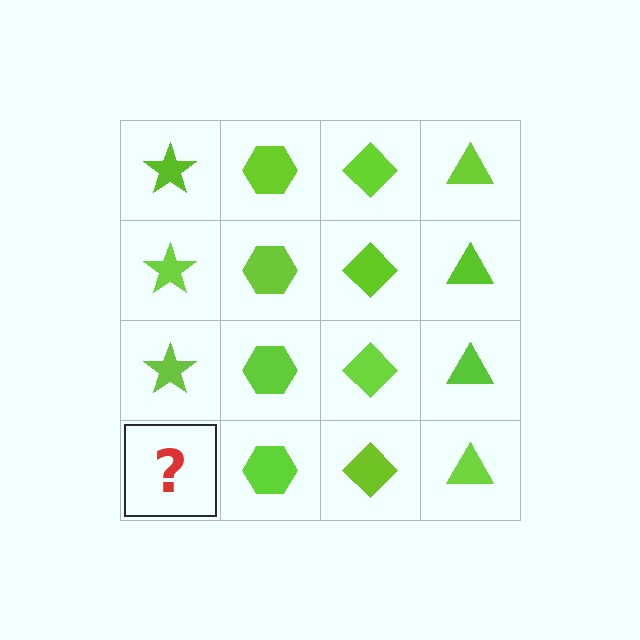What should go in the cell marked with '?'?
The missing cell should contain a lime star.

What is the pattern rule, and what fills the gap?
The rule is that each column has a consistent shape. The gap should be filled with a lime star.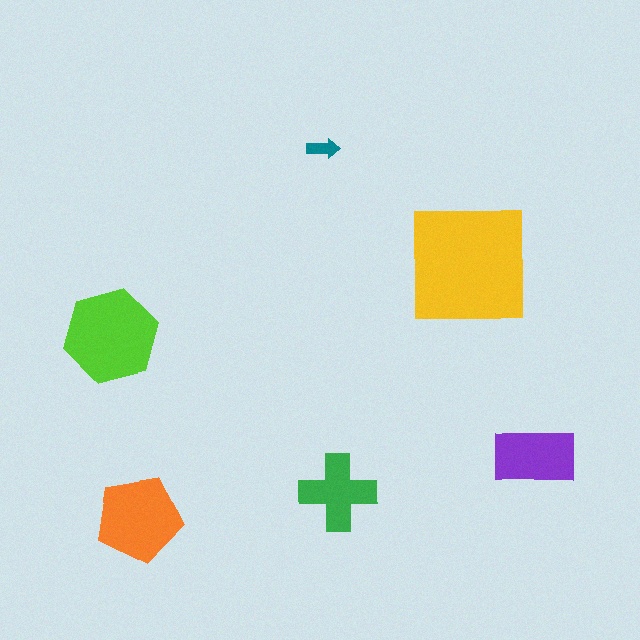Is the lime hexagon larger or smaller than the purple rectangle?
Larger.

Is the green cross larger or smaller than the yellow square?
Smaller.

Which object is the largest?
The yellow square.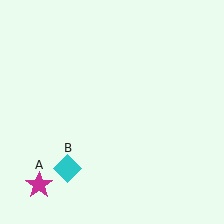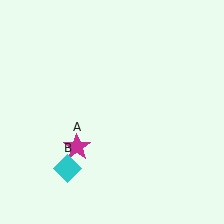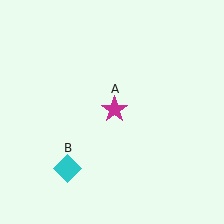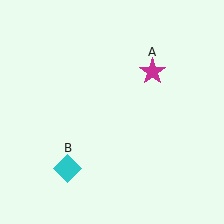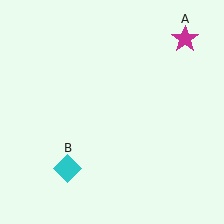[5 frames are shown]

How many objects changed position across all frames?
1 object changed position: magenta star (object A).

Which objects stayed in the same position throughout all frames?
Cyan diamond (object B) remained stationary.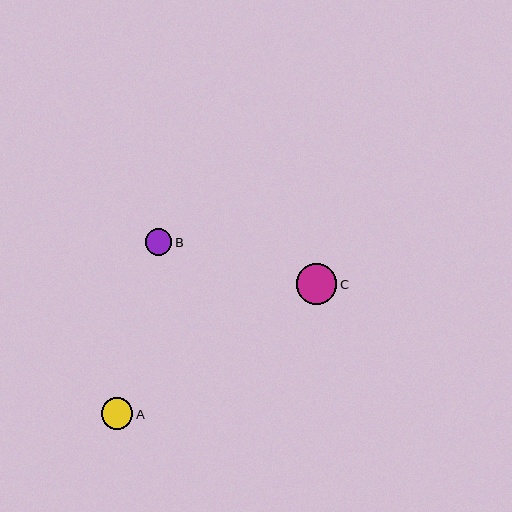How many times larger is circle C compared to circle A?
Circle C is approximately 1.3 times the size of circle A.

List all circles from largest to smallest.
From largest to smallest: C, A, B.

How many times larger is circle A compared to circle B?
Circle A is approximately 1.2 times the size of circle B.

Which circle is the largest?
Circle C is the largest with a size of approximately 41 pixels.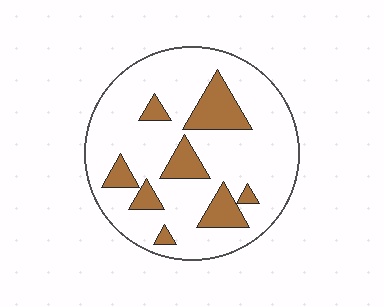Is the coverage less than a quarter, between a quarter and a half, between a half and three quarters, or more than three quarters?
Less than a quarter.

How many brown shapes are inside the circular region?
8.